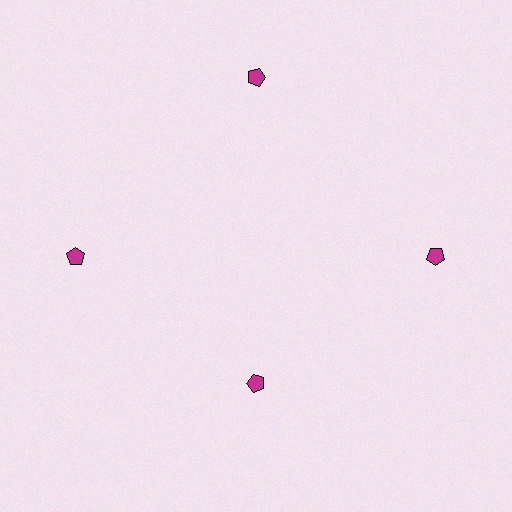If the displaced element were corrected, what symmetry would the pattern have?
It would have 4-fold rotational symmetry — the pattern would map onto itself every 90 degrees.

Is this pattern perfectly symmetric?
No. The 4 magenta pentagons are arranged in a ring, but one element near the 6 o'clock position is pulled inward toward the center, breaking the 4-fold rotational symmetry.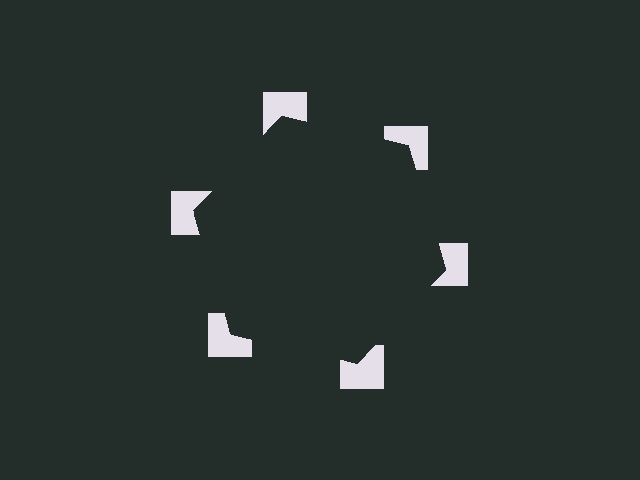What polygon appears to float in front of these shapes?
An illusory hexagon — its edges are inferred from the aligned wedge cuts in the notched squares, not physically drawn.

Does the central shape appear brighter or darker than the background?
It typically appears slightly darker than the background, even though no actual brightness change is drawn.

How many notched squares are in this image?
There are 6 — one at each vertex of the illusory hexagon.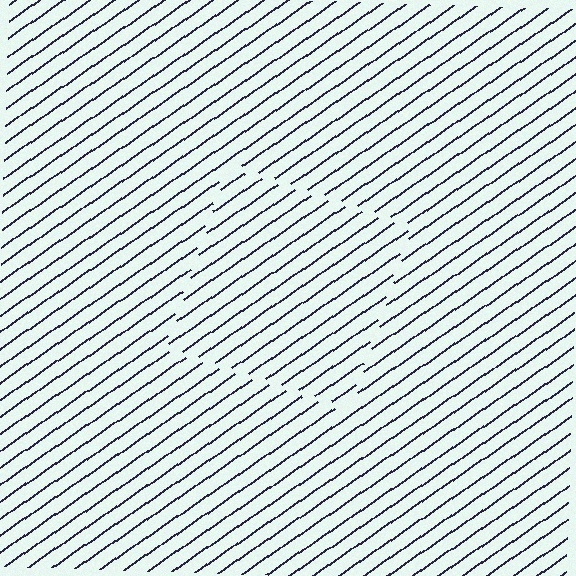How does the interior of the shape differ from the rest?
The interior of the shape contains the same grating, shifted by half a period — the contour is defined by the phase discontinuity where line-ends from the inner and outer gratings abut.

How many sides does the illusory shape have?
4 sides — the line-ends trace a square.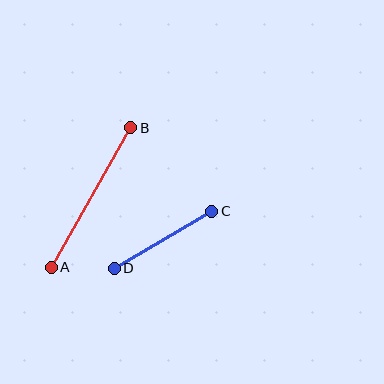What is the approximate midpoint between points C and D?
The midpoint is at approximately (163, 240) pixels.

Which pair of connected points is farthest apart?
Points A and B are farthest apart.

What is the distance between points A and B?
The distance is approximately 160 pixels.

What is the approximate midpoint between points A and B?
The midpoint is at approximately (91, 198) pixels.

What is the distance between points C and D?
The distance is approximately 113 pixels.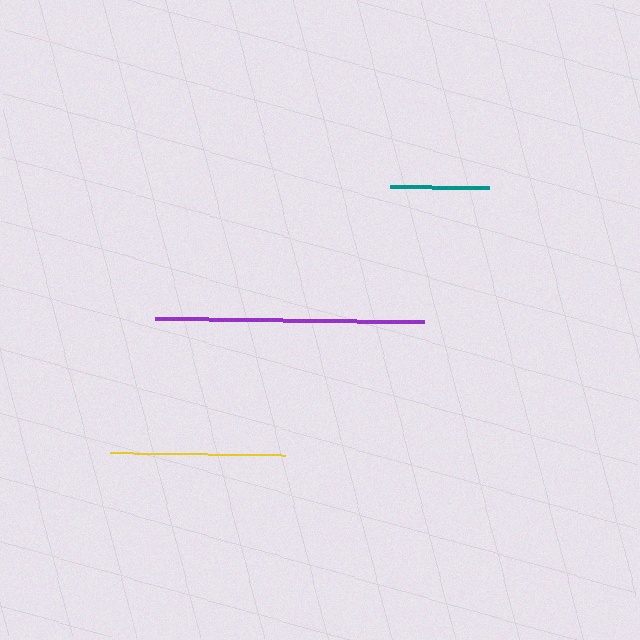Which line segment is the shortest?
The teal line is the shortest at approximately 100 pixels.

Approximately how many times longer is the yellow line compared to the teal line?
The yellow line is approximately 1.8 times the length of the teal line.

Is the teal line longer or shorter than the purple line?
The purple line is longer than the teal line.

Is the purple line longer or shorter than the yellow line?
The purple line is longer than the yellow line.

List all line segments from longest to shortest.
From longest to shortest: purple, yellow, teal.